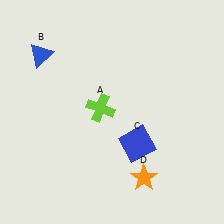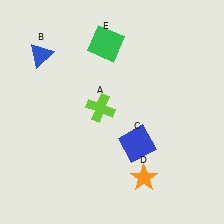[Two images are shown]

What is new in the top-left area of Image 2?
A green square (E) was added in the top-left area of Image 2.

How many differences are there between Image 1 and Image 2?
There is 1 difference between the two images.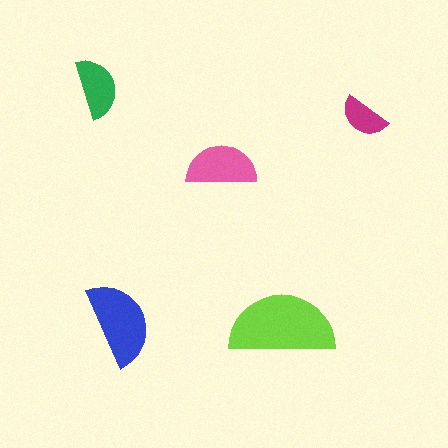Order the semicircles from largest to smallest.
the lime one, the blue one, the pink one, the green one, the magenta one.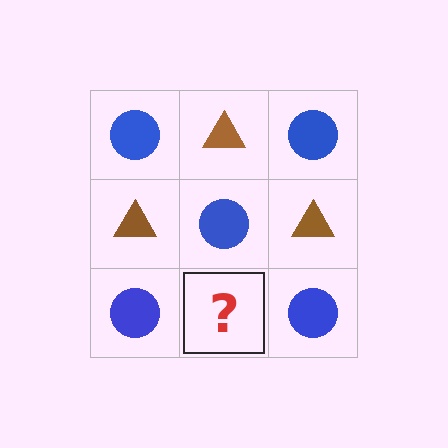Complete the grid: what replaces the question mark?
The question mark should be replaced with a brown triangle.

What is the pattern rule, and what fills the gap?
The rule is that it alternates blue circle and brown triangle in a checkerboard pattern. The gap should be filled with a brown triangle.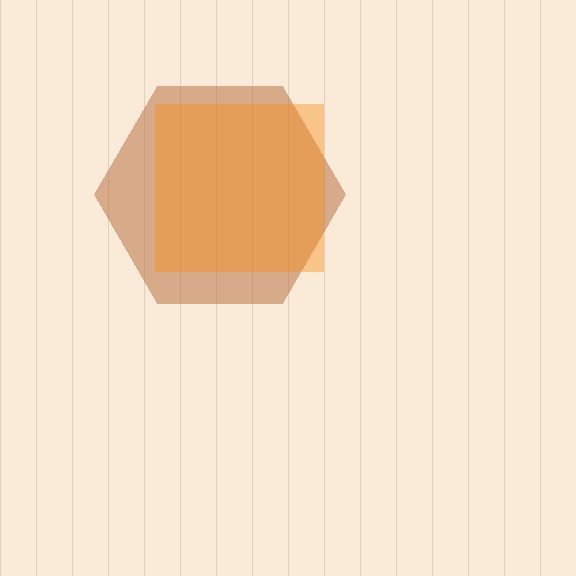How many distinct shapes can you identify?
There are 2 distinct shapes: a brown hexagon, an orange square.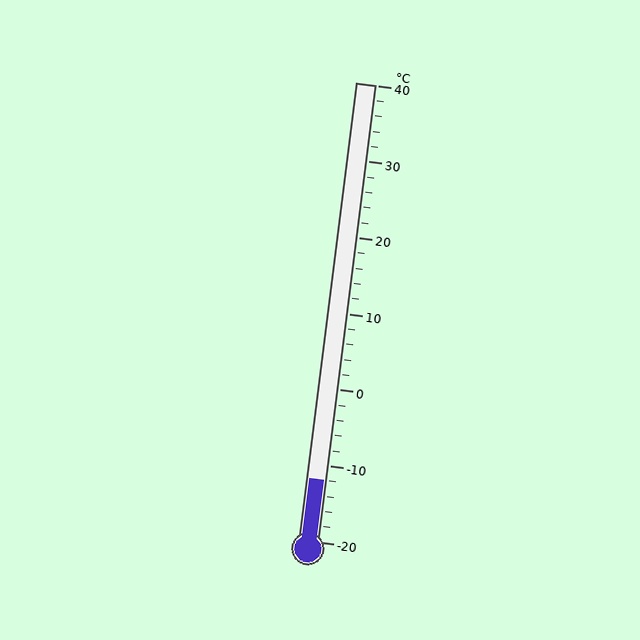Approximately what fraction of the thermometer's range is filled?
The thermometer is filled to approximately 15% of its range.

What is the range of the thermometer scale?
The thermometer scale ranges from -20°C to 40°C.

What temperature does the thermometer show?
The thermometer shows approximately -12°C.